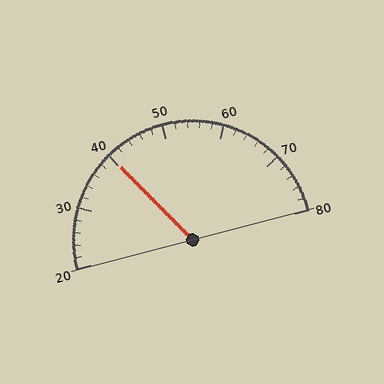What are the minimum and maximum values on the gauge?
The gauge ranges from 20 to 80.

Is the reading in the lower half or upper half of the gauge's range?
The reading is in the lower half of the range (20 to 80).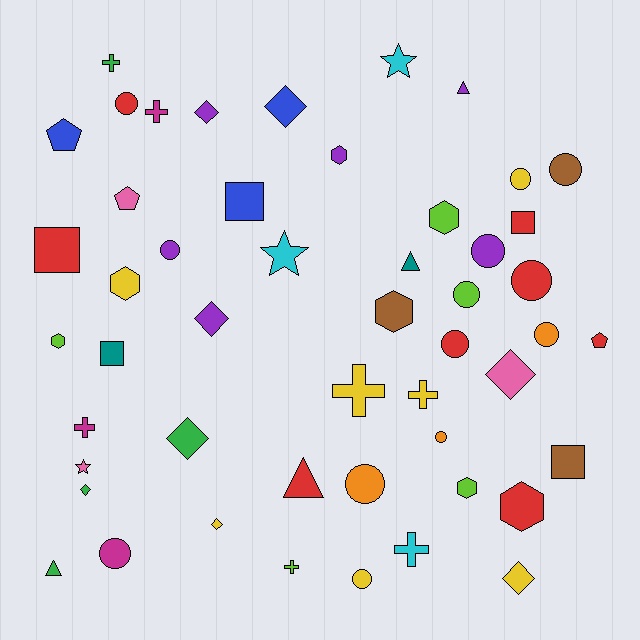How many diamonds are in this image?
There are 8 diamonds.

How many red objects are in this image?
There are 8 red objects.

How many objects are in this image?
There are 50 objects.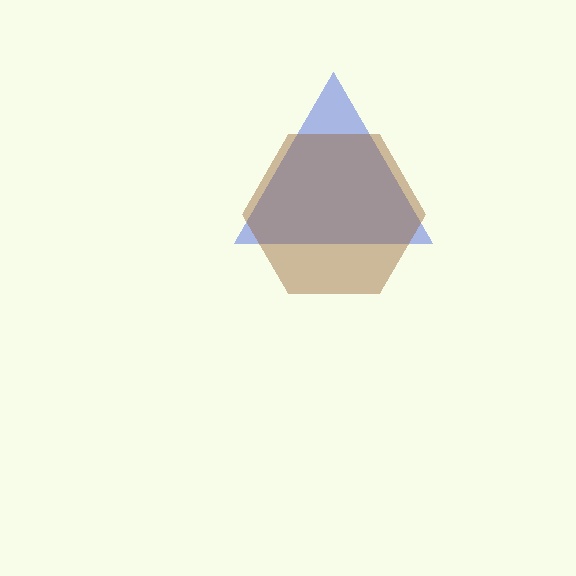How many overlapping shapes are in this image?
There are 2 overlapping shapes in the image.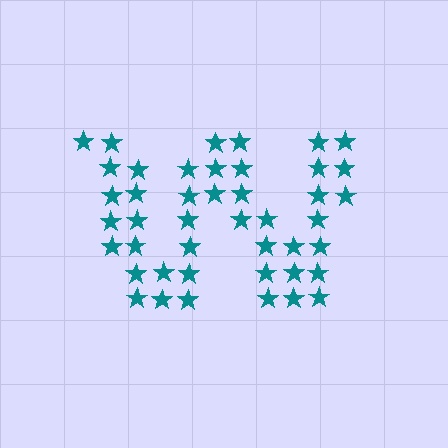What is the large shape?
The large shape is the letter W.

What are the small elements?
The small elements are stars.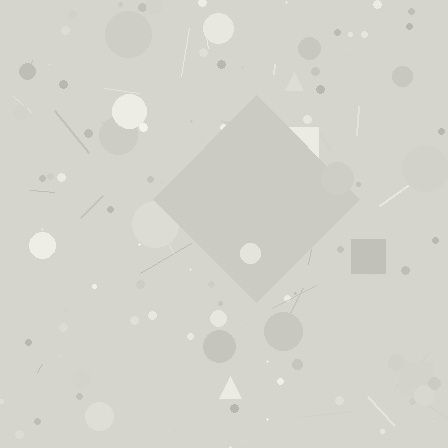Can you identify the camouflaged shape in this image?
The camouflaged shape is a diamond.